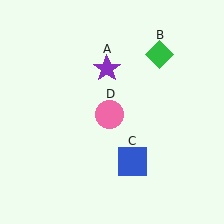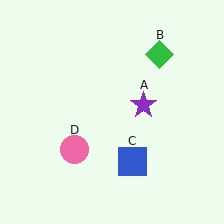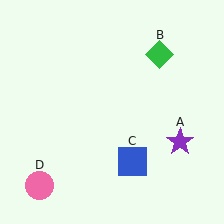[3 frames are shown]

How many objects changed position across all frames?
2 objects changed position: purple star (object A), pink circle (object D).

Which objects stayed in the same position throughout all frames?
Green diamond (object B) and blue square (object C) remained stationary.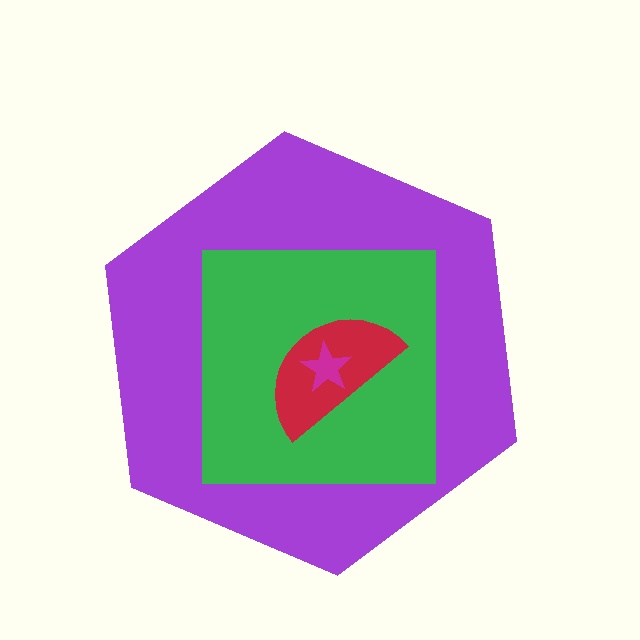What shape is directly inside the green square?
The red semicircle.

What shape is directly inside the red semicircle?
The magenta star.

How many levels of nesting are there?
4.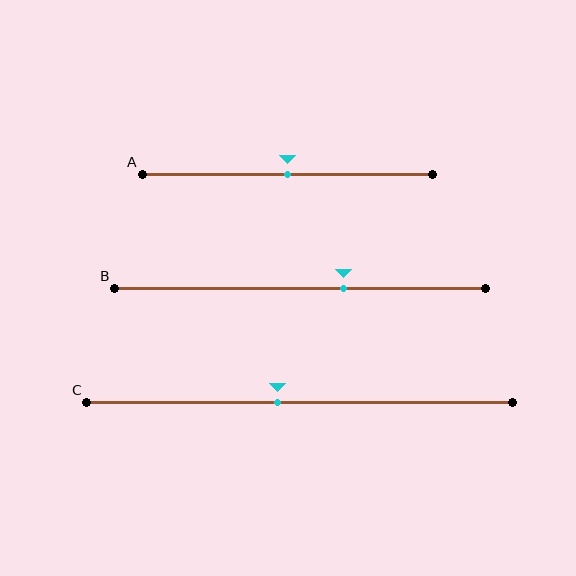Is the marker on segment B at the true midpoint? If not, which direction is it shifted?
No, the marker on segment B is shifted to the right by about 12% of the segment length.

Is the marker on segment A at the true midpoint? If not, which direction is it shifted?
Yes, the marker on segment A is at the true midpoint.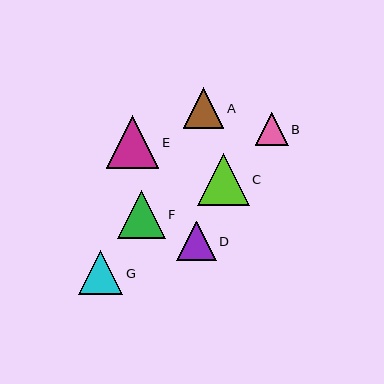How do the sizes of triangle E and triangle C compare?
Triangle E and triangle C are approximately the same size.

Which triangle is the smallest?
Triangle B is the smallest with a size of approximately 33 pixels.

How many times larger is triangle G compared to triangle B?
Triangle G is approximately 1.3 times the size of triangle B.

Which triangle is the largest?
Triangle E is the largest with a size of approximately 53 pixels.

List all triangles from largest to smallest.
From largest to smallest: E, C, F, G, A, D, B.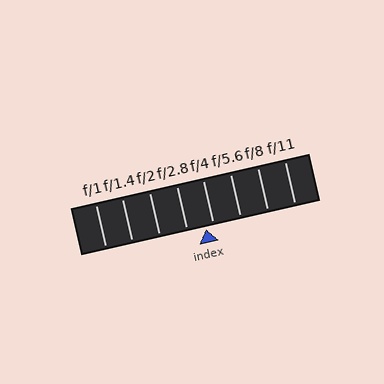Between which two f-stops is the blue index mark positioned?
The index mark is between f/2.8 and f/4.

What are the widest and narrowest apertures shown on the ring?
The widest aperture shown is f/1 and the narrowest is f/11.